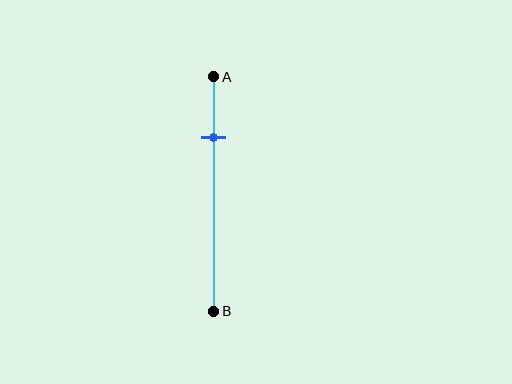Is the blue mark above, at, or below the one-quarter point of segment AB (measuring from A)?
The blue mark is approximately at the one-quarter point of segment AB.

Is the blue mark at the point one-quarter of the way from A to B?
Yes, the mark is approximately at the one-quarter point.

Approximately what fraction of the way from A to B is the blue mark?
The blue mark is approximately 25% of the way from A to B.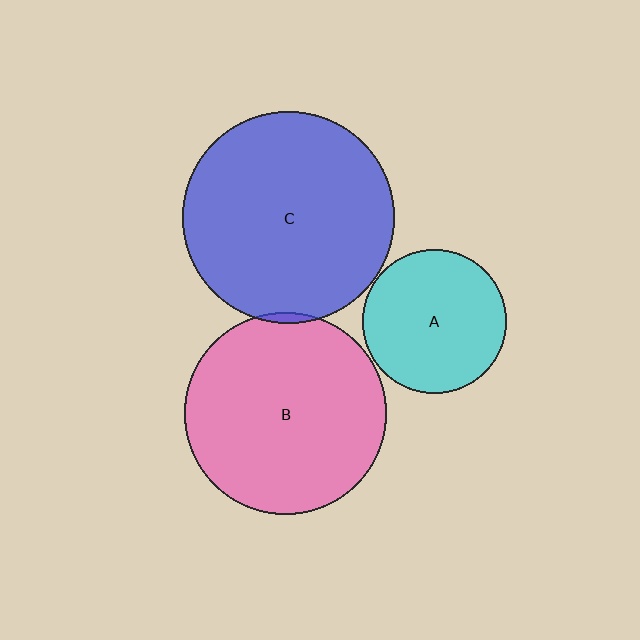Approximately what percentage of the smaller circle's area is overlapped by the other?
Approximately 5%.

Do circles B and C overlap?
Yes.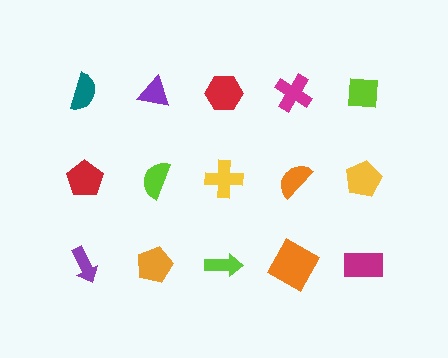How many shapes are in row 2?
5 shapes.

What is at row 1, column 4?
A magenta cross.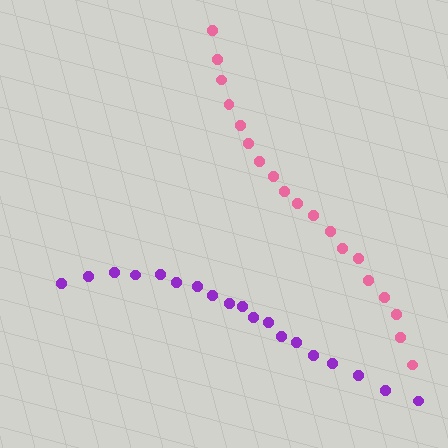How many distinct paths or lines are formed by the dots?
There are 2 distinct paths.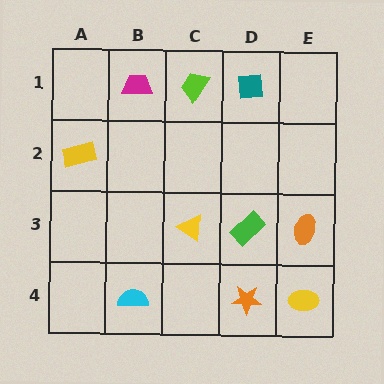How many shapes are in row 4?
3 shapes.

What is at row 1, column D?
A teal square.